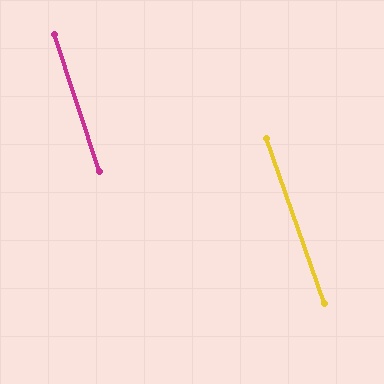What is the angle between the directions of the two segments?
Approximately 1 degree.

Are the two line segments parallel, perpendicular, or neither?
Parallel — their directions differ by only 1.4°.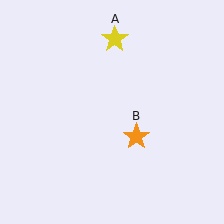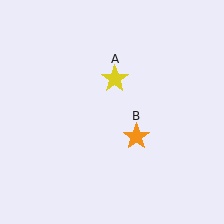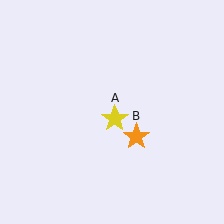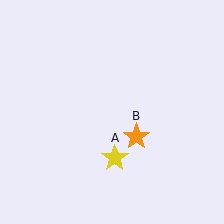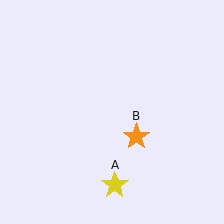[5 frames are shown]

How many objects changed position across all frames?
1 object changed position: yellow star (object A).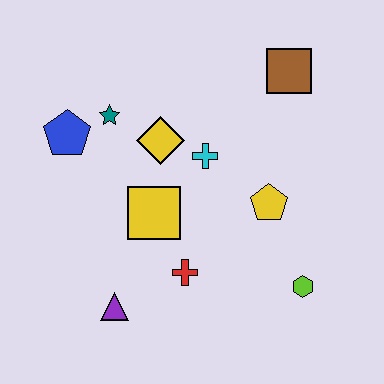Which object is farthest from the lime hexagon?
The blue pentagon is farthest from the lime hexagon.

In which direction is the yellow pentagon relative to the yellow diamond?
The yellow pentagon is to the right of the yellow diamond.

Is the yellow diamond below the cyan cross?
No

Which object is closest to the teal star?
The blue pentagon is closest to the teal star.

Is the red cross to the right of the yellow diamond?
Yes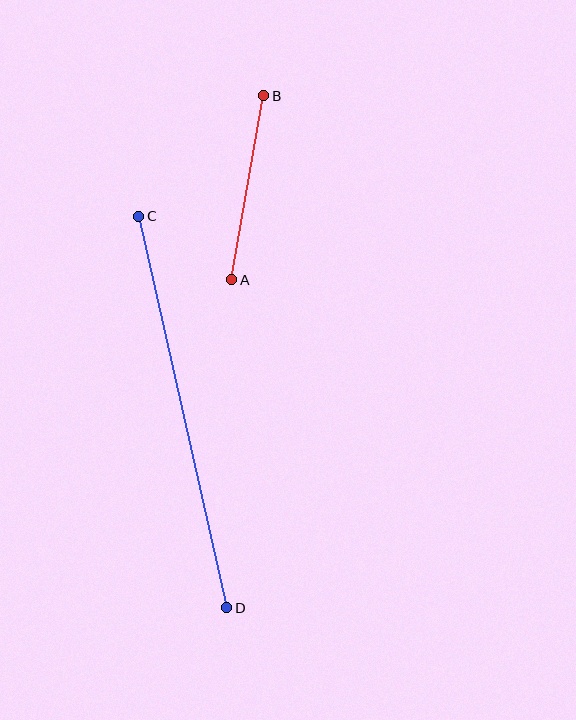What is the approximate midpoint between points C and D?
The midpoint is at approximately (183, 412) pixels.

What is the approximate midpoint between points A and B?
The midpoint is at approximately (248, 188) pixels.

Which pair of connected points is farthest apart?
Points C and D are farthest apart.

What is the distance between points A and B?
The distance is approximately 187 pixels.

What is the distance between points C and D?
The distance is approximately 401 pixels.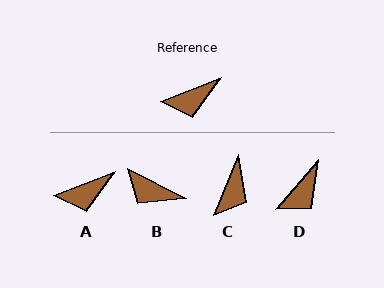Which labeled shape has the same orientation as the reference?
A.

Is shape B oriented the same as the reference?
No, it is off by about 48 degrees.